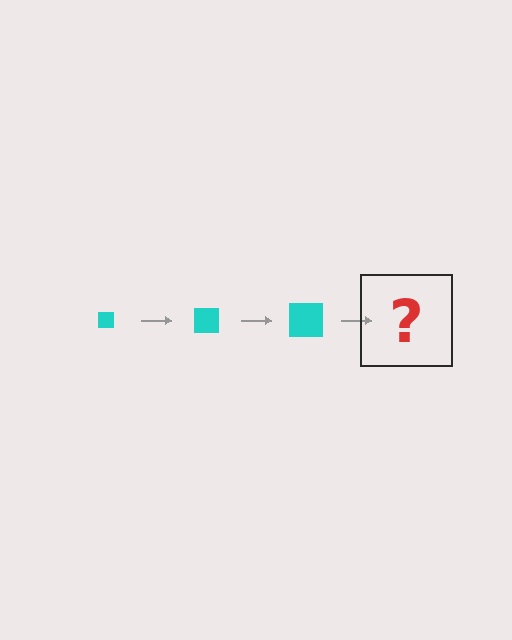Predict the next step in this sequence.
The next step is a cyan square, larger than the previous one.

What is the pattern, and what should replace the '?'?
The pattern is that the square gets progressively larger each step. The '?' should be a cyan square, larger than the previous one.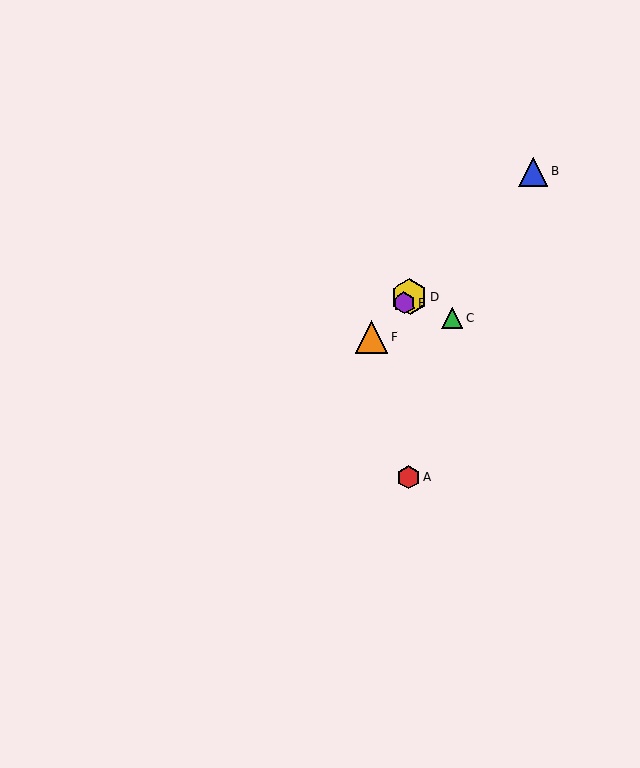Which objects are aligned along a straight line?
Objects B, D, E, F are aligned along a straight line.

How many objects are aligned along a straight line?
4 objects (B, D, E, F) are aligned along a straight line.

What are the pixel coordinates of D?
Object D is at (410, 297).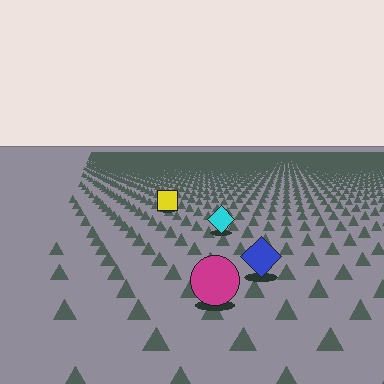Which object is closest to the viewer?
The magenta circle is closest. The texture marks near it are larger and more spread out.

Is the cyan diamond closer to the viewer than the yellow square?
Yes. The cyan diamond is closer — you can tell from the texture gradient: the ground texture is coarser near it.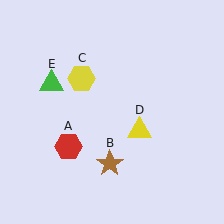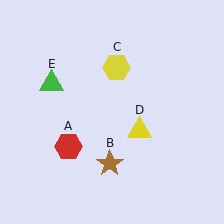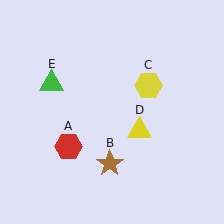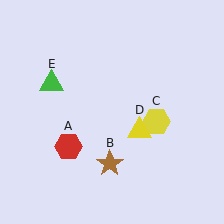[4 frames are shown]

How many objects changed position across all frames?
1 object changed position: yellow hexagon (object C).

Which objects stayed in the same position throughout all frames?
Red hexagon (object A) and brown star (object B) and yellow triangle (object D) and green triangle (object E) remained stationary.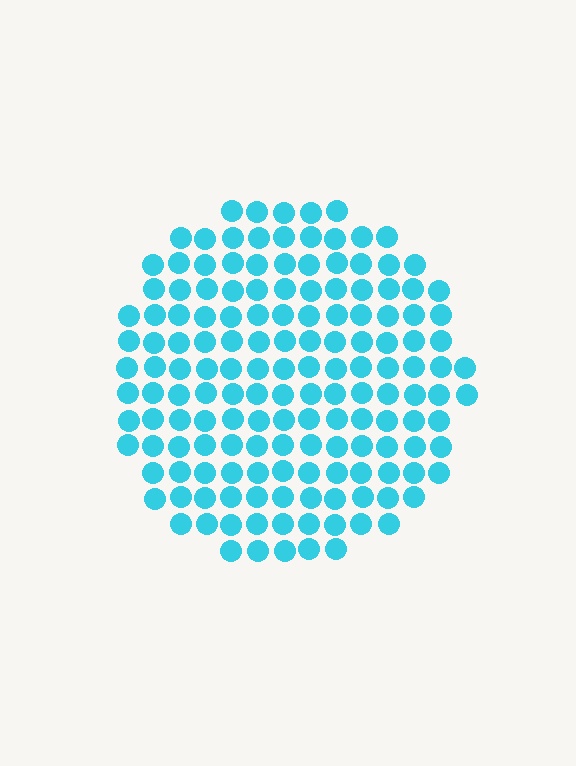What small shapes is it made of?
It is made of small circles.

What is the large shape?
The large shape is a circle.